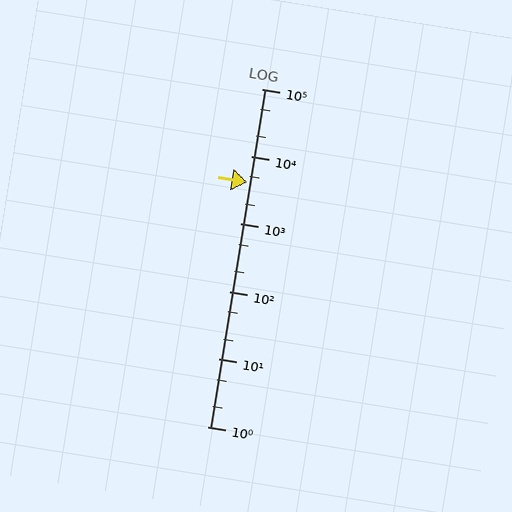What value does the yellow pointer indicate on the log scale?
The pointer indicates approximately 4200.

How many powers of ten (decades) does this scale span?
The scale spans 5 decades, from 1 to 100000.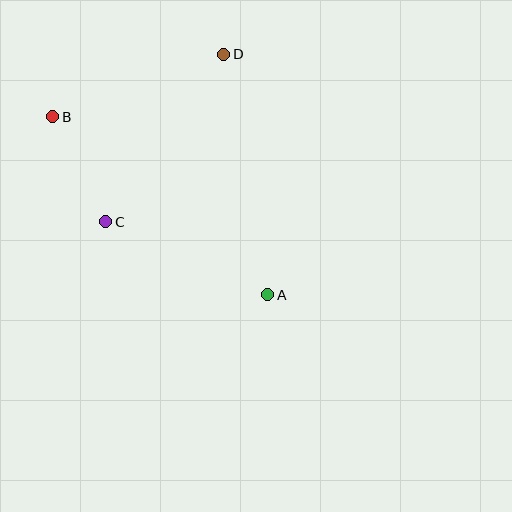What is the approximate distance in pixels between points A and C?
The distance between A and C is approximately 177 pixels.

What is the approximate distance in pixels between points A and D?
The distance between A and D is approximately 244 pixels.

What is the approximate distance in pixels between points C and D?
The distance between C and D is approximately 205 pixels.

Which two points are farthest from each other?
Points A and B are farthest from each other.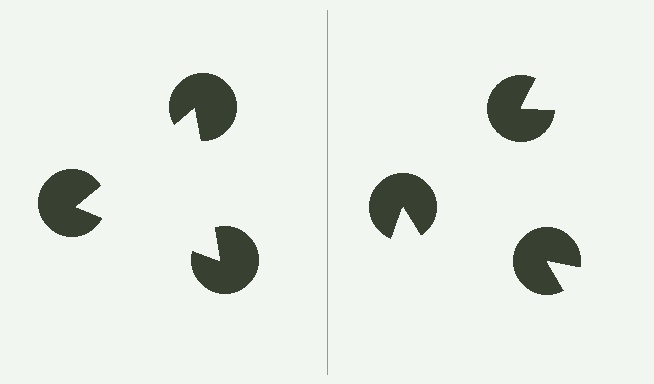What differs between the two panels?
The pac-man discs are positioned identically on both sides; only the wedge orientations differ. On the left they align to a triangle; on the right they are misaligned.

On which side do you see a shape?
An illusory triangle appears on the left side. On the right side the wedge cuts are rotated, so no coherent shape forms.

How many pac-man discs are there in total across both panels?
6 — 3 on each side.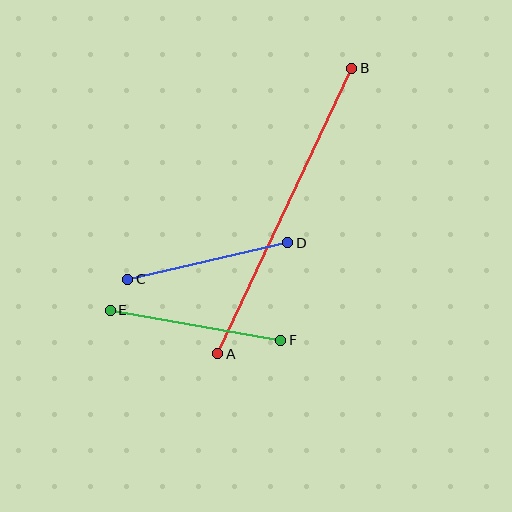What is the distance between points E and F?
The distance is approximately 173 pixels.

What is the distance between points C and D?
The distance is approximately 164 pixels.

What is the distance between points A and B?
The distance is approximately 316 pixels.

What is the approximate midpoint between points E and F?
The midpoint is at approximately (195, 325) pixels.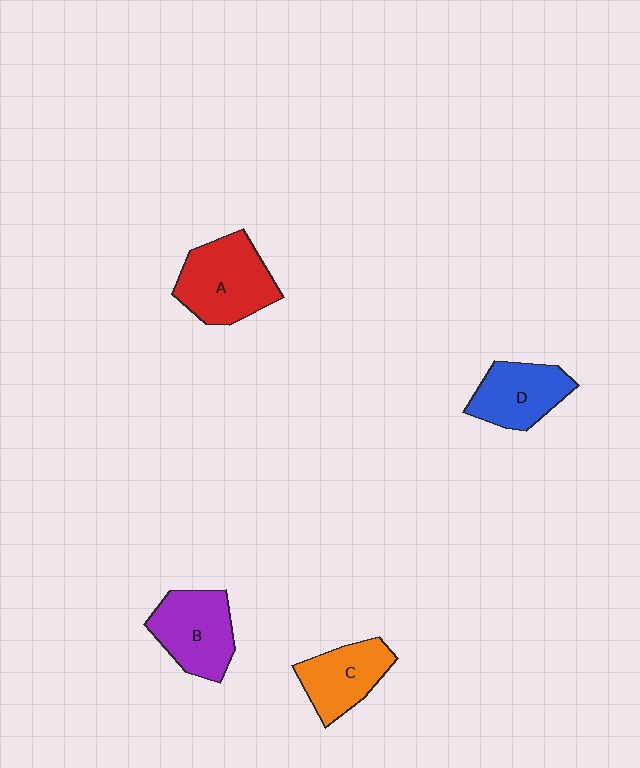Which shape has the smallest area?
Shape C (orange).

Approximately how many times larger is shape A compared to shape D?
Approximately 1.3 times.